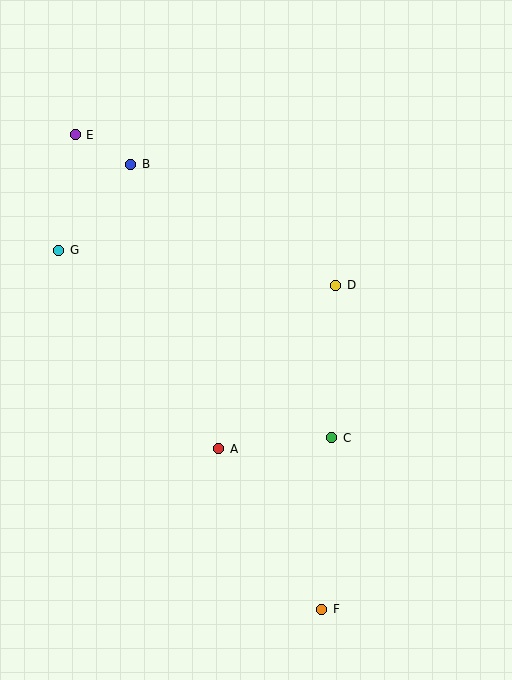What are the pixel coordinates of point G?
Point G is at (59, 250).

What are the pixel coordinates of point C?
Point C is at (332, 438).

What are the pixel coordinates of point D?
Point D is at (336, 285).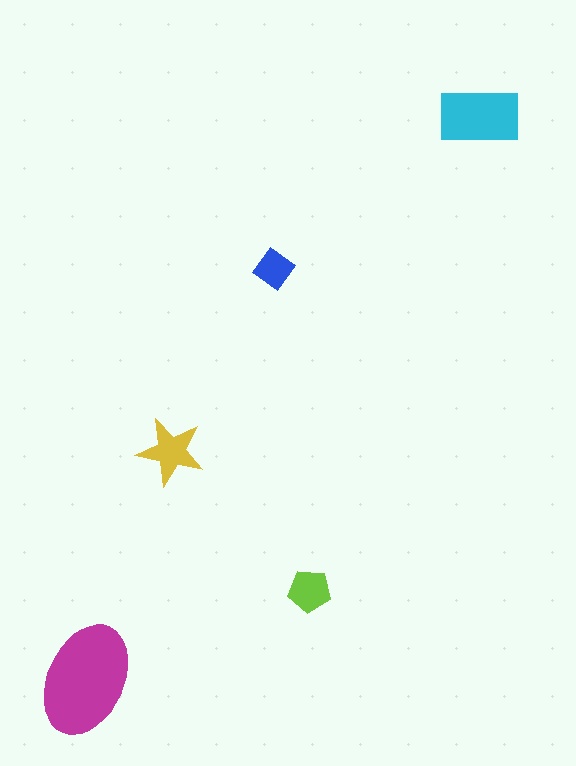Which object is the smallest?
The blue diamond.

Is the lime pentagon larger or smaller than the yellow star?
Smaller.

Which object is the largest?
The magenta ellipse.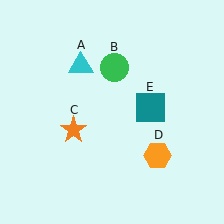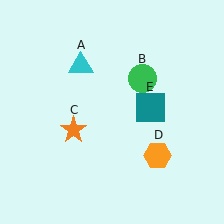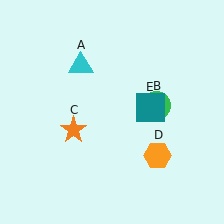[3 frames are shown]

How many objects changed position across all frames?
1 object changed position: green circle (object B).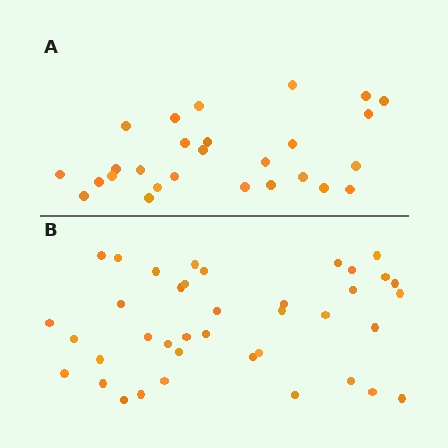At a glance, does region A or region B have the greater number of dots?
Region B (the bottom region) has more dots.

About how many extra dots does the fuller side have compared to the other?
Region B has roughly 12 or so more dots than region A.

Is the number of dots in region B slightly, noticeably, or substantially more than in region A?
Region B has noticeably more, but not dramatically so. The ratio is roughly 1.4 to 1.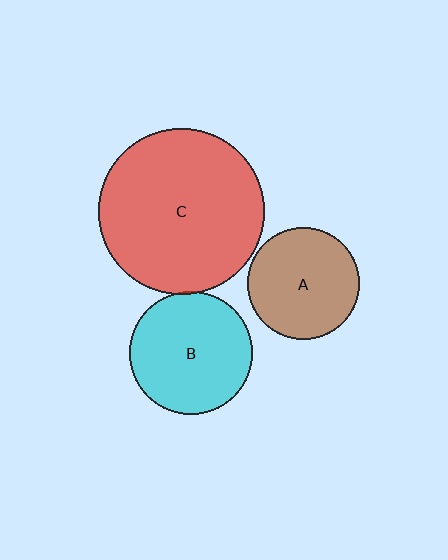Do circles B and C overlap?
Yes.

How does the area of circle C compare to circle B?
Approximately 1.8 times.